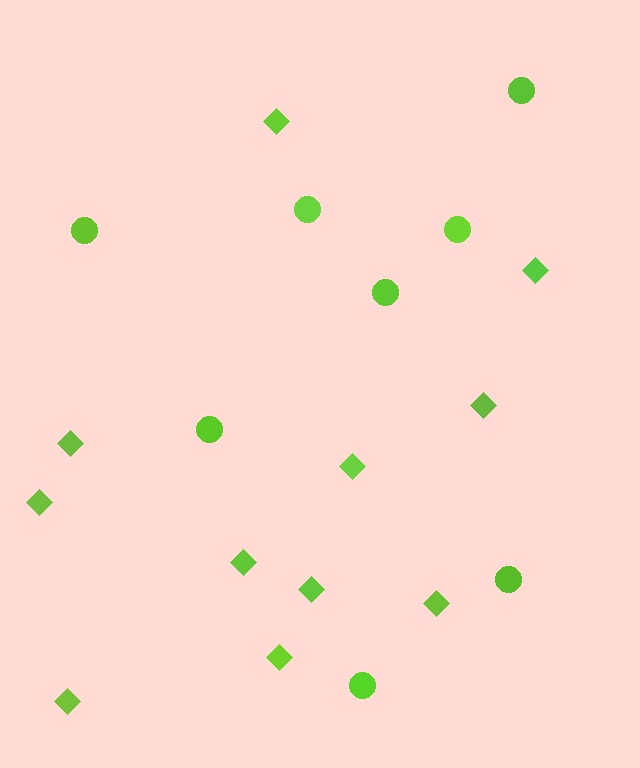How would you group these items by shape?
There are 2 groups: one group of diamonds (11) and one group of circles (8).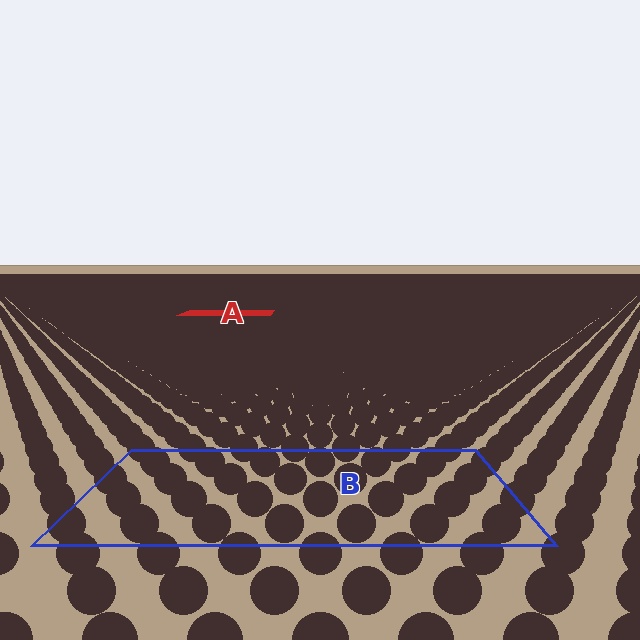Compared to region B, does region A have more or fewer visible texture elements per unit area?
Region A has more texture elements per unit area — they are packed more densely because it is farther away.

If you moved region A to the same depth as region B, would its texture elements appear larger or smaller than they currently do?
They would appear larger. At a closer depth, the same texture elements are projected at a bigger on-screen size.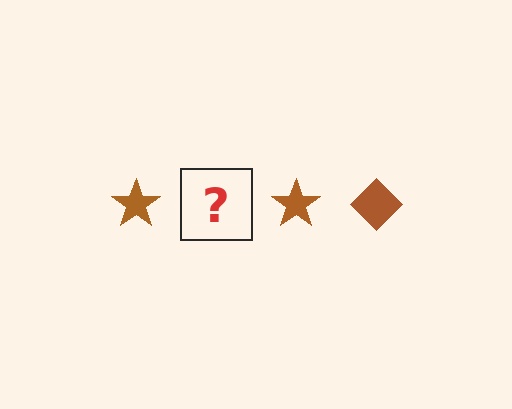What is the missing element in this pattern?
The missing element is a brown diamond.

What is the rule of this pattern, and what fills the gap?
The rule is that the pattern cycles through star, diamond shapes in brown. The gap should be filled with a brown diamond.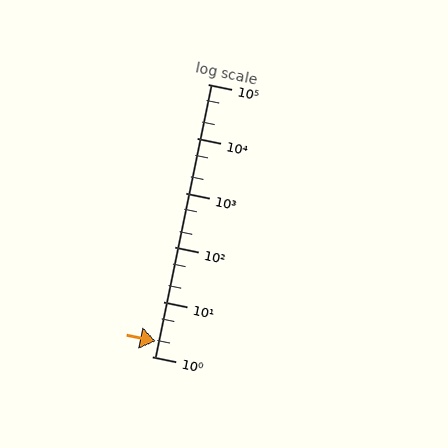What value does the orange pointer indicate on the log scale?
The pointer indicates approximately 1.9.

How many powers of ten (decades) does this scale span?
The scale spans 5 decades, from 1 to 100000.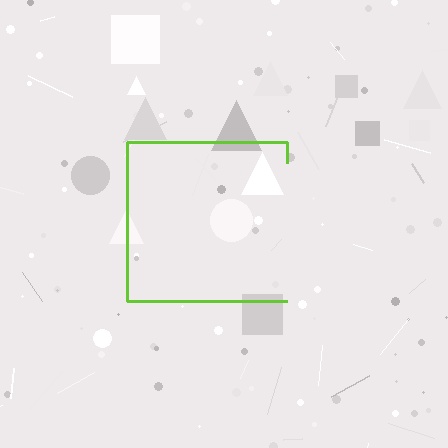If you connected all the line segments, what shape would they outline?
They would outline a square.